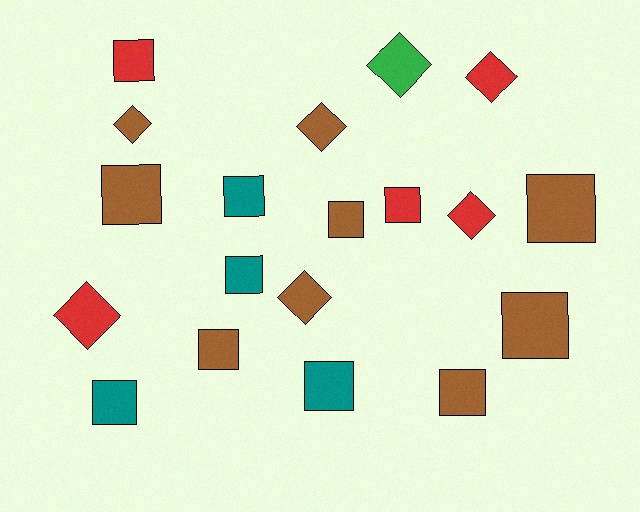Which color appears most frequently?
Brown, with 9 objects.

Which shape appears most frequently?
Square, with 12 objects.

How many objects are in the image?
There are 19 objects.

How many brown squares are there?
There are 6 brown squares.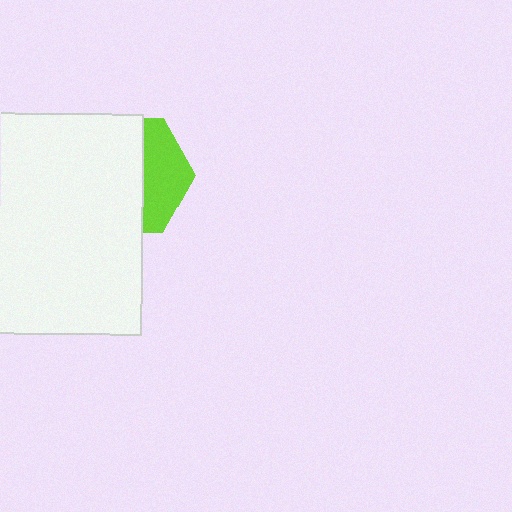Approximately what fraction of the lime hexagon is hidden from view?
Roughly 64% of the lime hexagon is hidden behind the white rectangle.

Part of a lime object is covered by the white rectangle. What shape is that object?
It is a hexagon.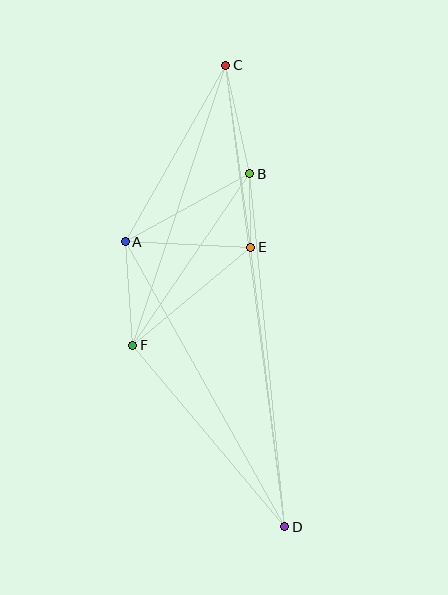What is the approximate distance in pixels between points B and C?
The distance between B and C is approximately 111 pixels.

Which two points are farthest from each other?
Points C and D are farthest from each other.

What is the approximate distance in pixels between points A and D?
The distance between A and D is approximately 327 pixels.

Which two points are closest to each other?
Points B and E are closest to each other.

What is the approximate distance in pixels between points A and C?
The distance between A and C is approximately 203 pixels.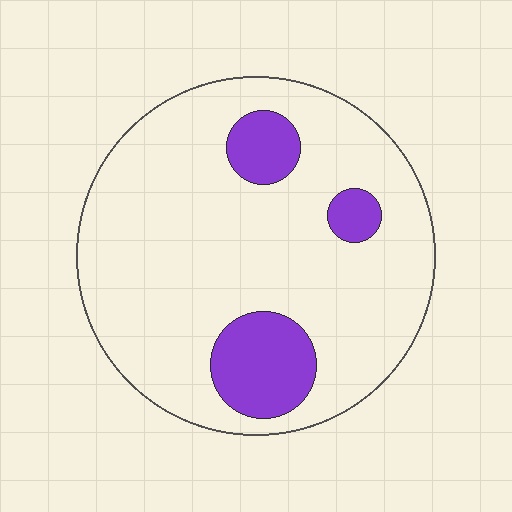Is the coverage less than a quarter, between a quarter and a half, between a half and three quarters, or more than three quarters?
Less than a quarter.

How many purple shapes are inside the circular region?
3.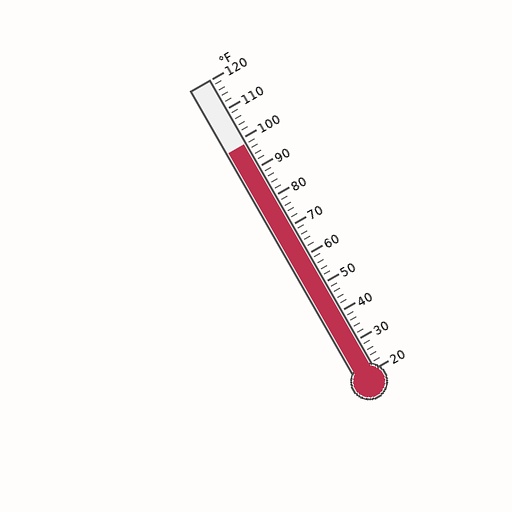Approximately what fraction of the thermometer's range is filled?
The thermometer is filled to approximately 80% of its range.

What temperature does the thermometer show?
The thermometer shows approximately 98°F.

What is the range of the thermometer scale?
The thermometer scale ranges from 20°F to 120°F.